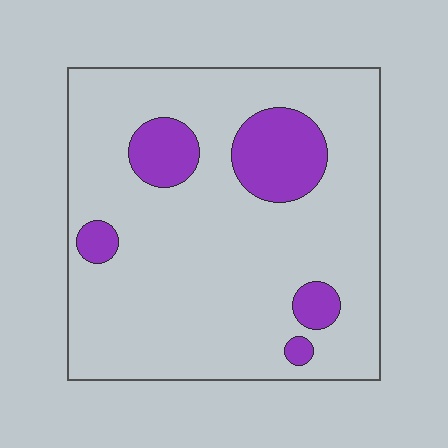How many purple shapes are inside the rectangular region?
5.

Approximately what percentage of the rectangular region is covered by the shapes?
Approximately 15%.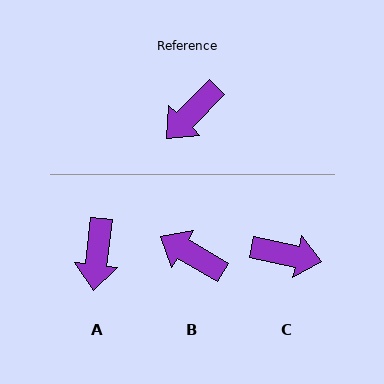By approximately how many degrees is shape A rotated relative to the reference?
Approximately 37 degrees counter-clockwise.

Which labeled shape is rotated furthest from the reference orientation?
C, about 122 degrees away.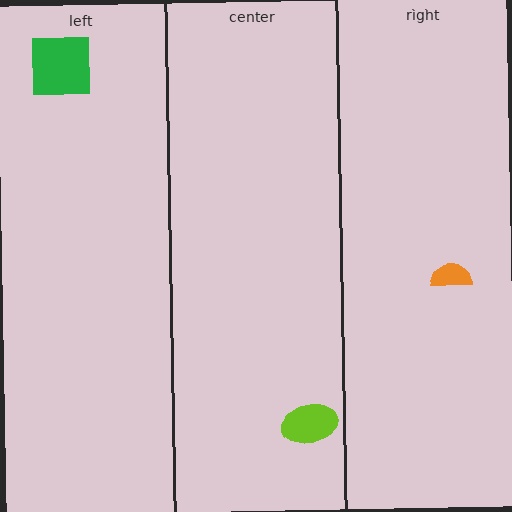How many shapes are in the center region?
1.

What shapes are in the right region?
The orange semicircle.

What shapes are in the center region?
The lime ellipse.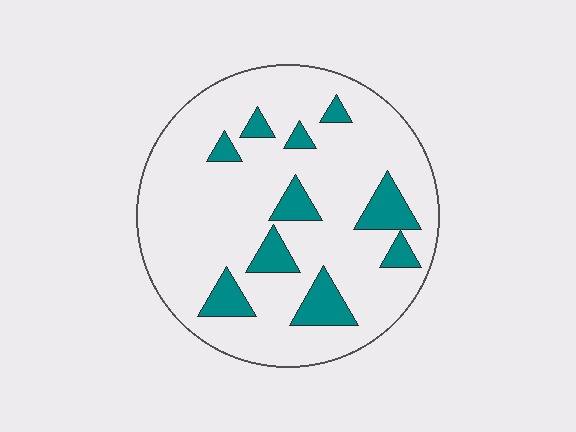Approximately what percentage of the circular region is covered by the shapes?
Approximately 15%.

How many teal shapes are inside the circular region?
10.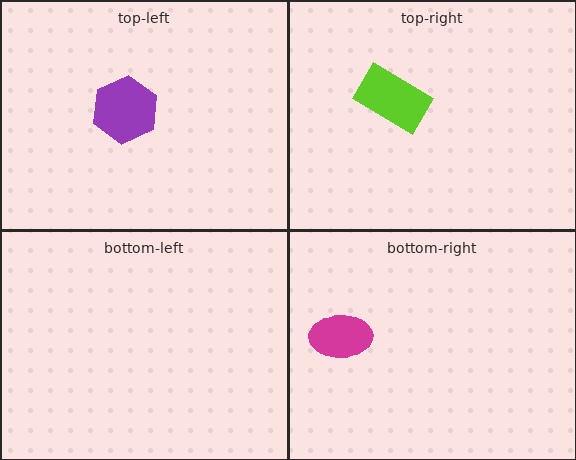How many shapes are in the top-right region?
1.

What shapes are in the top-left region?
The purple hexagon.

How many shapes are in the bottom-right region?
1.